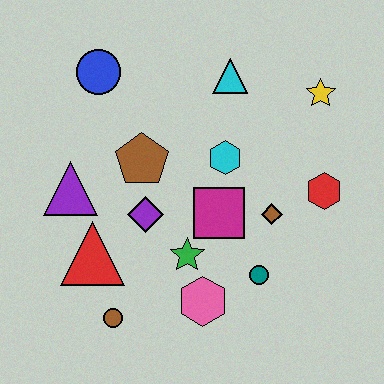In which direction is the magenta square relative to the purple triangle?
The magenta square is to the right of the purple triangle.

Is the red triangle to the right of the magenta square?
No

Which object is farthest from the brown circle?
The yellow star is farthest from the brown circle.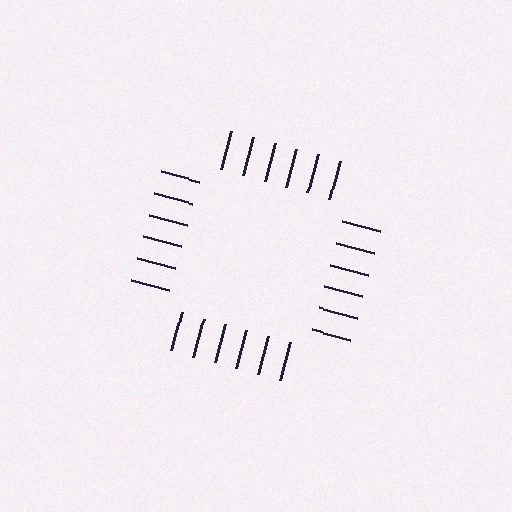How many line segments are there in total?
24 — 6 along each of the 4 edges.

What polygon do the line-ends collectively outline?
An illusory square — the line segments terminate on its edges but no continuous stroke is drawn.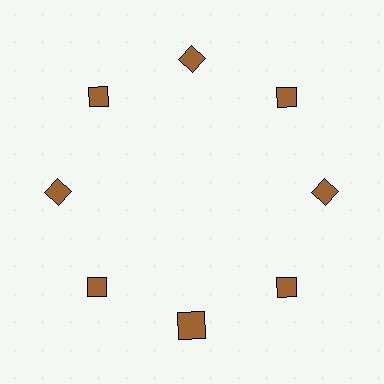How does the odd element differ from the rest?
It has a different shape: square instead of diamond.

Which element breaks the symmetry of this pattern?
The brown square at roughly the 6 o'clock position breaks the symmetry. All other shapes are brown diamonds.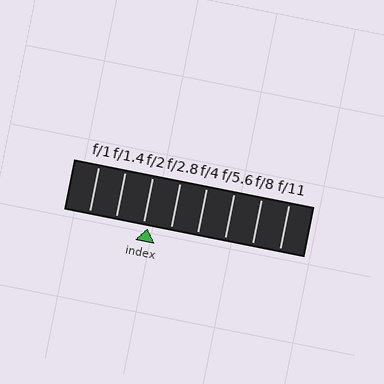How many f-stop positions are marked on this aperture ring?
There are 8 f-stop positions marked.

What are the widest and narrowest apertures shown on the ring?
The widest aperture shown is f/1 and the narrowest is f/11.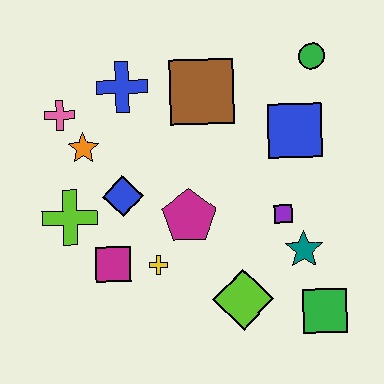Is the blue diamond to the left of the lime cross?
No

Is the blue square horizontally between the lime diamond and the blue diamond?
No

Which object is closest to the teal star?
The purple square is closest to the teal star.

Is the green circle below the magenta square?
No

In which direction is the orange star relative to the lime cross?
The orange star is above the lime cross.